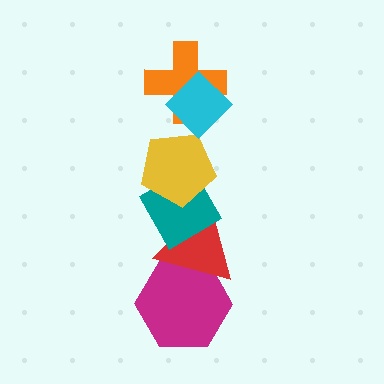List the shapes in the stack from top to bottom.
From top to bottom: the cyan diamond, the orange cross, the yellow pentagon, the teal diamond, the red triangle, the magenta hexagon.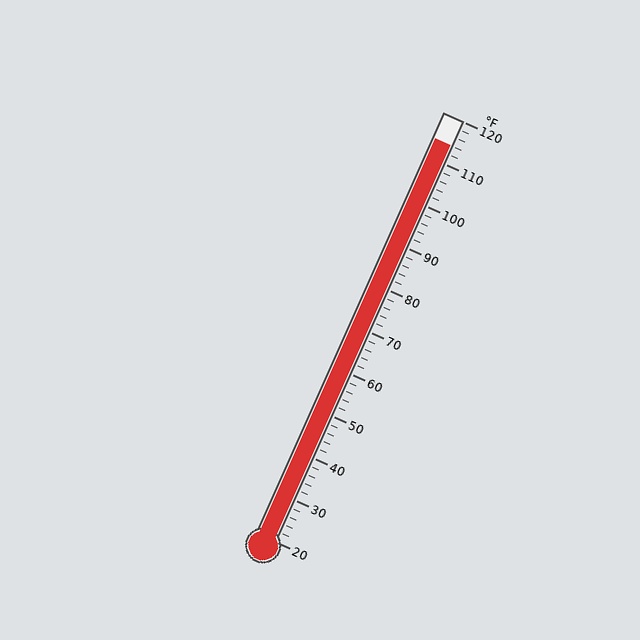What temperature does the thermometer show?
The thermometer shows approximately 114°F.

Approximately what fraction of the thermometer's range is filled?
The thermometer is filled to approximately 95% of its range.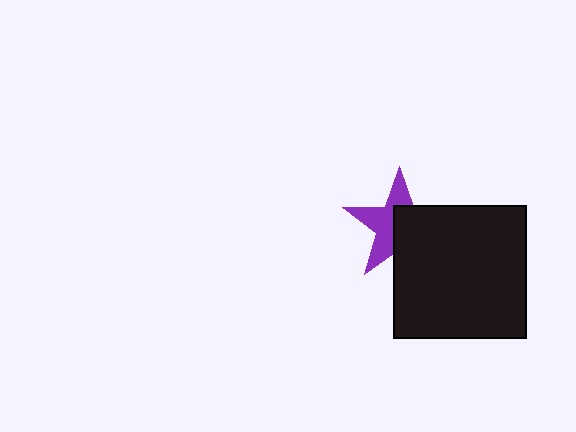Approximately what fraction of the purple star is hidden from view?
Roughly 50% of the purple star is hidden behind the black square.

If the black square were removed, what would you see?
You would see the complete purple star.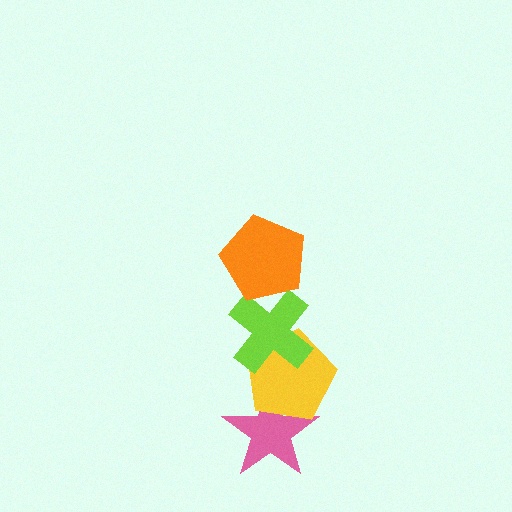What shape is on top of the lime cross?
The orange pentagon is on top of the lime cross.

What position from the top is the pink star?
The pink star is 4th from the top.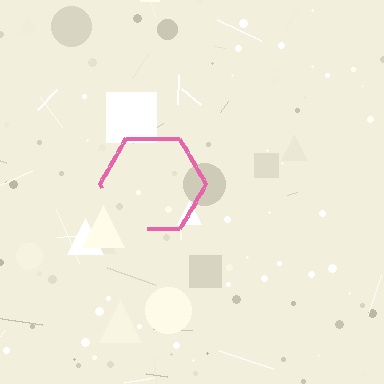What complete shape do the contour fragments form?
The contour fragments form a hexagon.